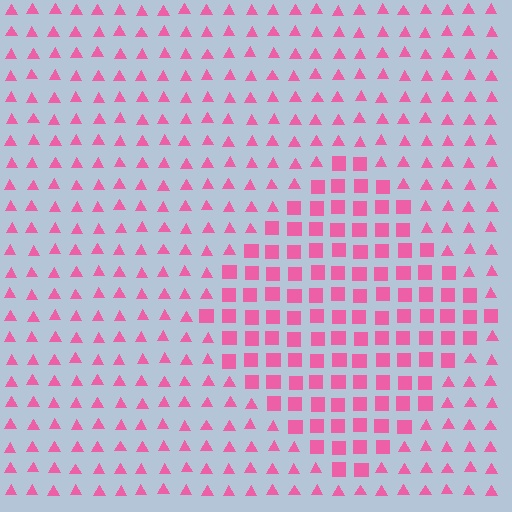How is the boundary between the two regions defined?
The boundary is defined by a change in element shape: squares inside vs. triangles outside. All elements share the same color and spacing.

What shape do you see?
I see a diamond.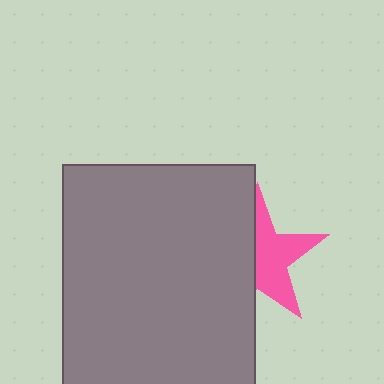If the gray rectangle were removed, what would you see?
You would see the complete pink star.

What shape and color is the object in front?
The object in front is a gray rectangle.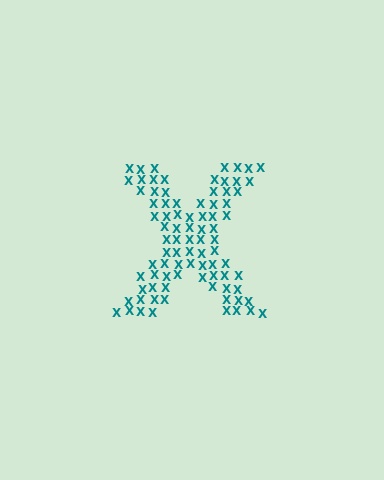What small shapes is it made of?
It is made of small letter X's.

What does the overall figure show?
The overall figure shows the letter X.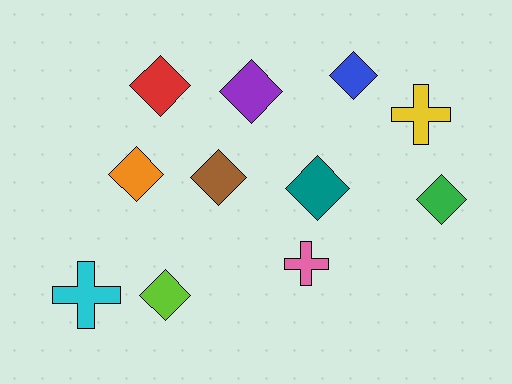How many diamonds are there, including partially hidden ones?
There are 8 diamonds.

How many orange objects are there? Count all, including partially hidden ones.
There is 1 orange object.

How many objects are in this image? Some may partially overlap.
There are 11 objects.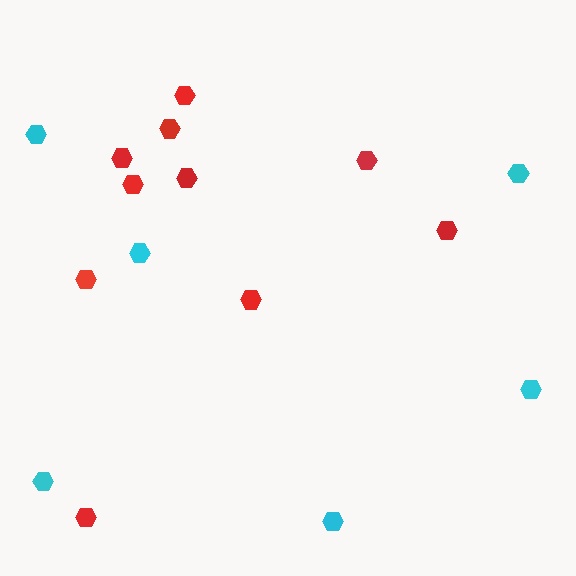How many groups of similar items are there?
There are 2 groups: one group of cyan hexagons (6) and one group of red hexagons (10).